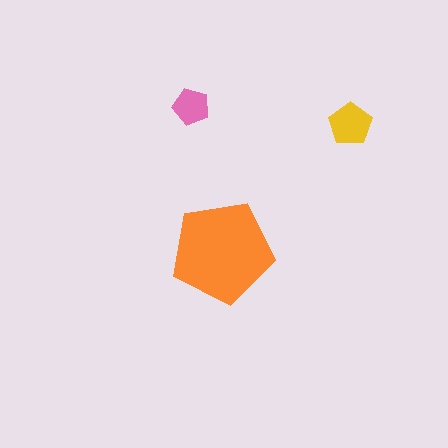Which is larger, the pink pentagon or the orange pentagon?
The orange one.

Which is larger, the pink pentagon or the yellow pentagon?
The yellow one.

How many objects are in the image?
There are 3 objects in the image.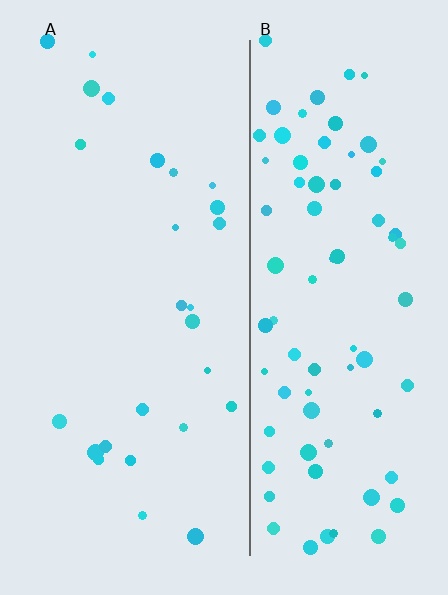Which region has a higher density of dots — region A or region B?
B (the right).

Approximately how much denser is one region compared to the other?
Approximately 3.0× — region B over region A.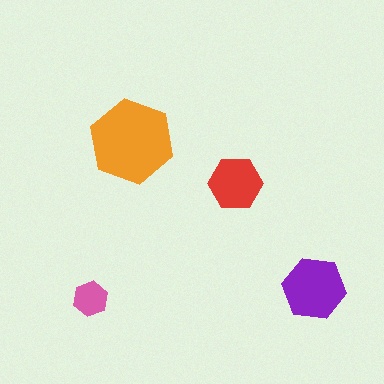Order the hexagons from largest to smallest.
the orange one, the purple one, the red one, the pink one.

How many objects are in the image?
There are 4 objects in the image.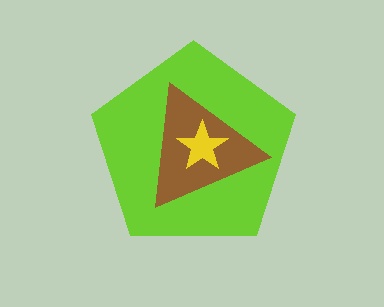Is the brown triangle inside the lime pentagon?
Yes.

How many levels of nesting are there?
3.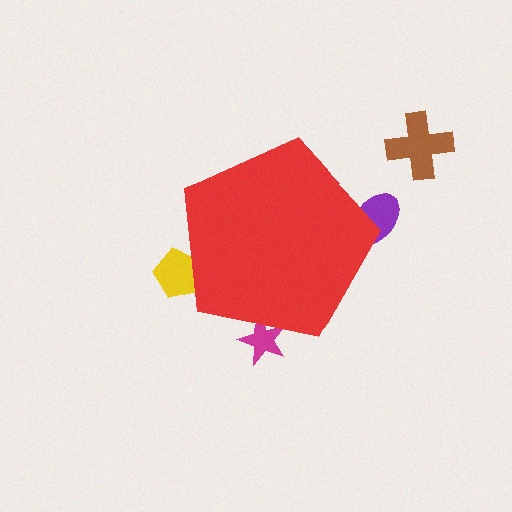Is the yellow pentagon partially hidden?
Yes, the yellow pentagon is partially hidden behind the red pentagon.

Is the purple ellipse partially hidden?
Yes, the purple ellipse is partially hidden behind the red pentagon.